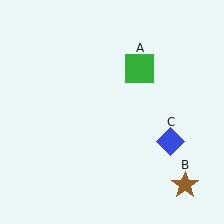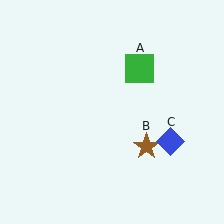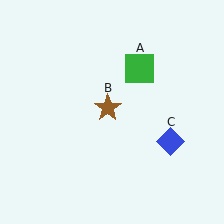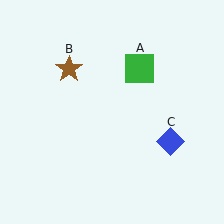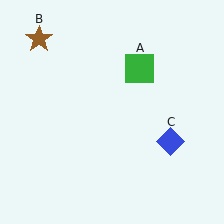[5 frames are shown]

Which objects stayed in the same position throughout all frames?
Green square (object A) and blue diamond (object C) remained stationary.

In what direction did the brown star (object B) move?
The brown star (object B) moved up and to the left.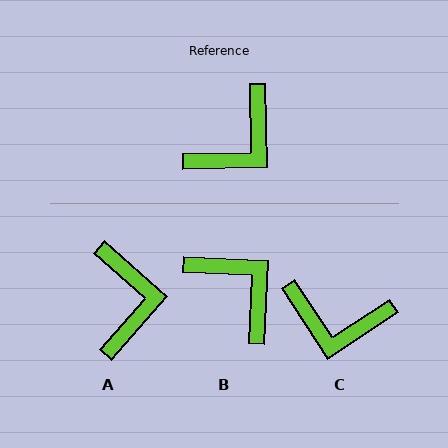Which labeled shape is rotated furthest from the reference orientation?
B, about 86 degrees away.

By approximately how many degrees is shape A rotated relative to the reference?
Approximately 47 degrees counter-clockwise.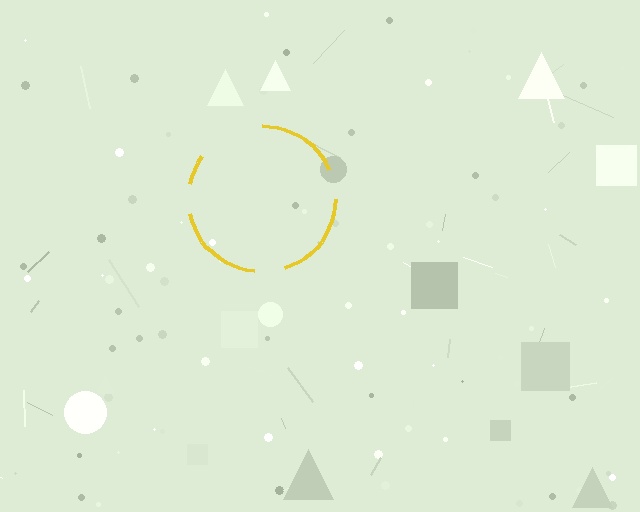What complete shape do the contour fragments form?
The contour fragments form a circle.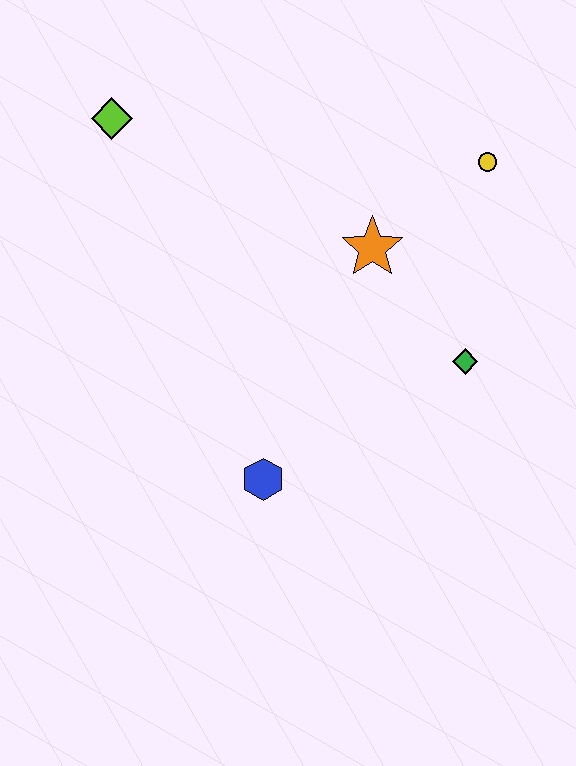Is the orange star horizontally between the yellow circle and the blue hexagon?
Yes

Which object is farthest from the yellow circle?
The blue hexagon is farthest from the yellow circle.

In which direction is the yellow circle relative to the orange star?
The yellow circle is to the right of the orange star.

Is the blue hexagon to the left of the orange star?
Yes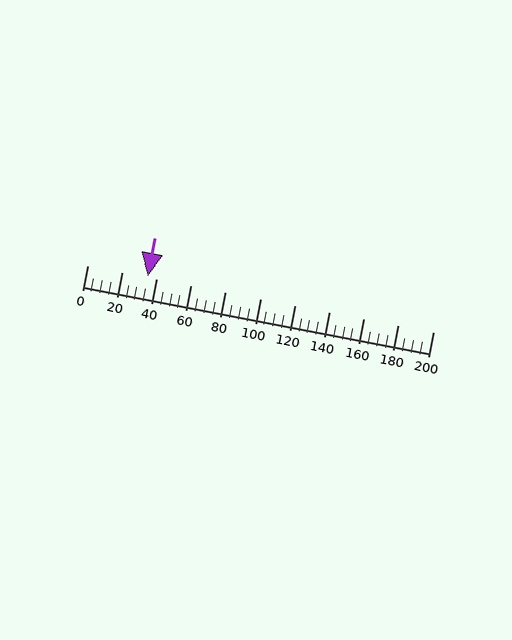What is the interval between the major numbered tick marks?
The major tick marks are spaced 20 units apart.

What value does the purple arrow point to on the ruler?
The purple arrow points to approximately 35.